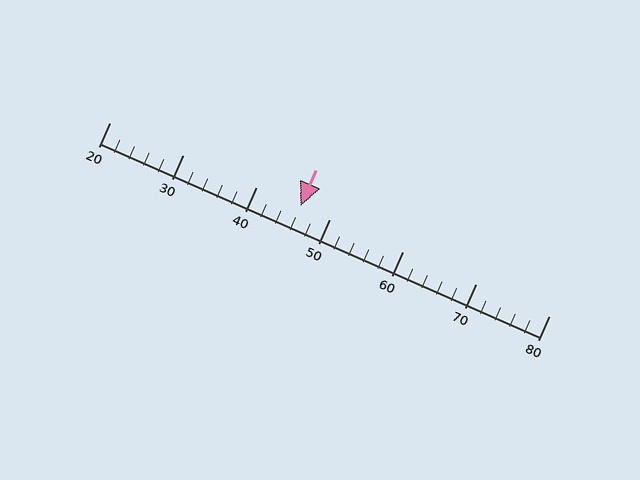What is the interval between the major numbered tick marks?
The major tick marks are spaced 10 units apart.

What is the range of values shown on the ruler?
The ruler shows values from 20 to 80.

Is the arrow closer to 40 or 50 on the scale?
The arrow is closer to 50.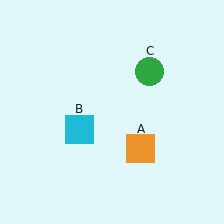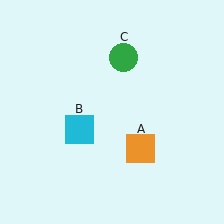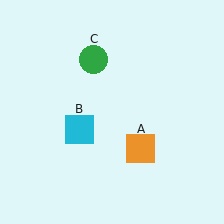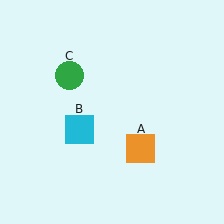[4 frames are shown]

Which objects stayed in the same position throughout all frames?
Orange square (object A) and cyan square (object B) remained stationary.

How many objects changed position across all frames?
1 object changed position: green circle (object C).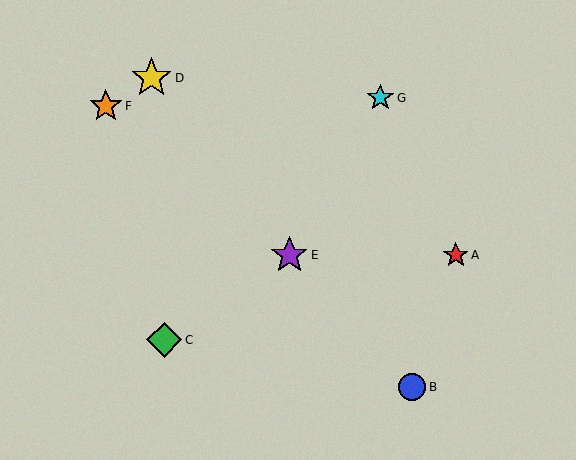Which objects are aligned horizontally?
Objects A, E are aligned horizontally.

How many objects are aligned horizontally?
2 objects (A, E) are aligned horizontally.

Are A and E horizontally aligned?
Yes, both are at y≈255.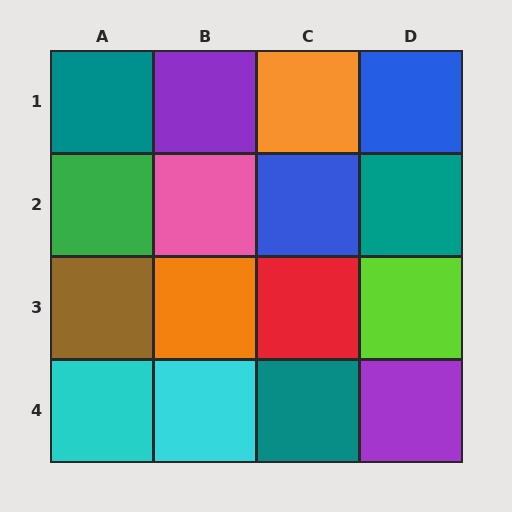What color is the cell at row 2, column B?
Pink.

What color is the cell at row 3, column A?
Brown.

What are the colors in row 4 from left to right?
Cyan, cyan, teal, purple.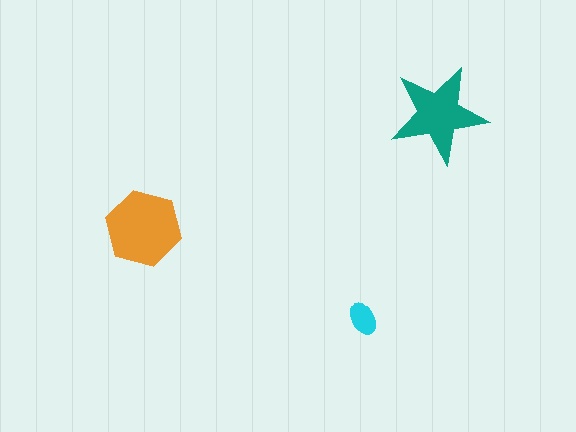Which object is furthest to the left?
The orange hexagon is leftmost.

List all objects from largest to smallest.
The orange hexagon, the teal star, the cyan ellipse.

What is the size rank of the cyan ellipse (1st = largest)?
3rd.